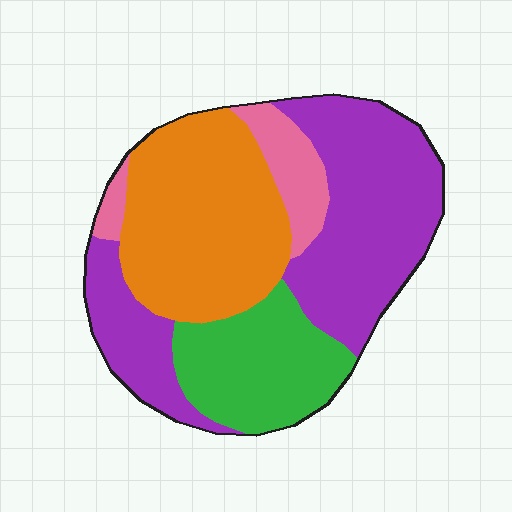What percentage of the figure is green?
Green takes up less than a quarter of the figure.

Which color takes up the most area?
Purple, at roughly 40%.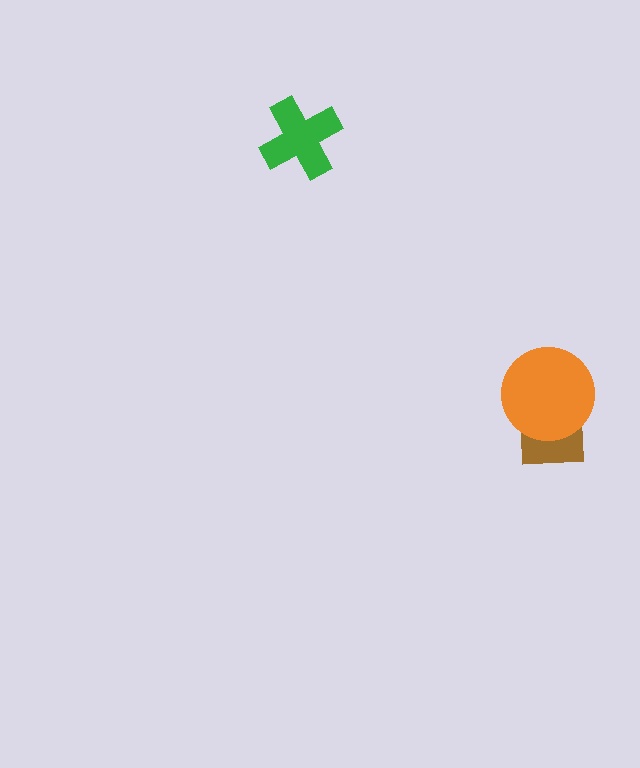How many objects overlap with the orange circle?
1 object overlaps with the orange circle.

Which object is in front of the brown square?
The orange circle is in front of the brown square.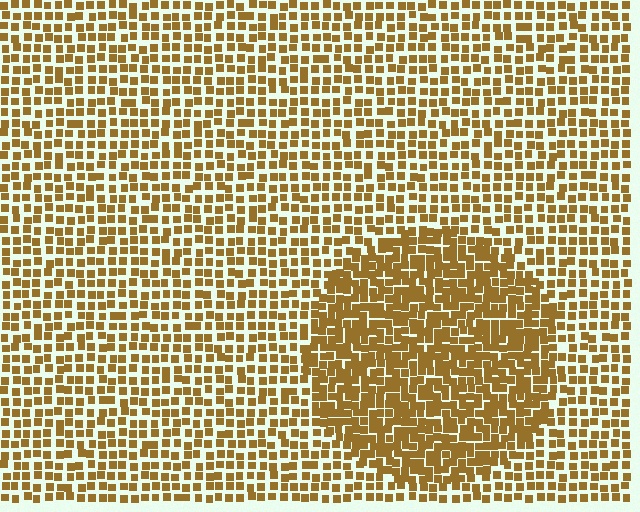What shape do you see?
I see a circle.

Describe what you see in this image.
The image contains small brown elements arranged at two different densities. A circle-shaped region is visible where the elements are more densely packed than the surrounding area.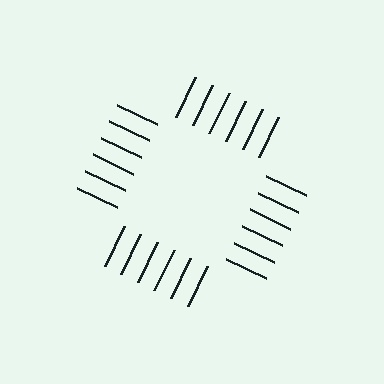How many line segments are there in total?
24 — 6 along each of the 4 edges.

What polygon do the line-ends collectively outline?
An illusory square — the line segments terminate on its edges but no continuous stroke is drawn.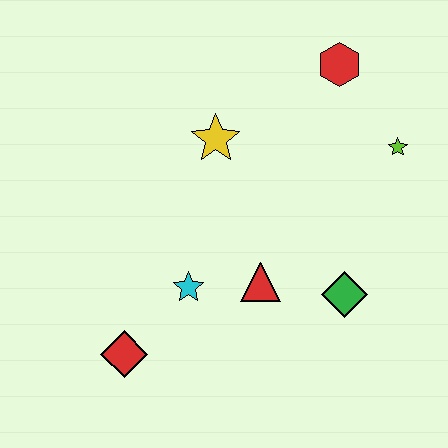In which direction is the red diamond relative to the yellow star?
The red diamond is below the yellow star.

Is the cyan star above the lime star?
No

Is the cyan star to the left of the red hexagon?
Yes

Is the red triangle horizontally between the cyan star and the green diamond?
Yes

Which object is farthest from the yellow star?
The red diamond is farthest from the yellow star.